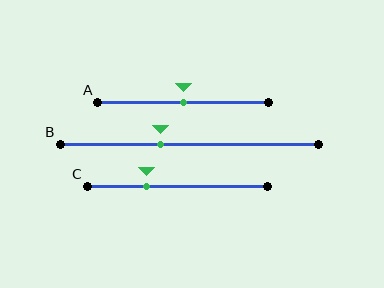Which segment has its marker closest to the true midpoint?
Segment A has its marker closest to the true midpoint.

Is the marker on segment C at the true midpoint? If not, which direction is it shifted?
No, the marker on segment C is shifted to the left by about 17% of the segment length.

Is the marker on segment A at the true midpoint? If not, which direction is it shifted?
Yes, the marker on segment A is at the true midpoint.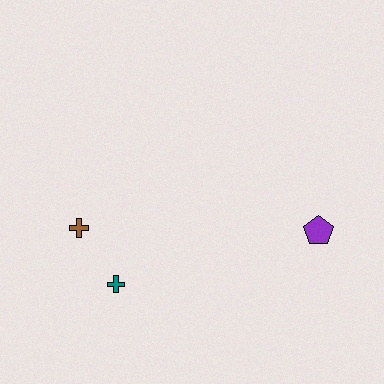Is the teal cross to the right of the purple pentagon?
No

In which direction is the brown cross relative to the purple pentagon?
The brown cross is to the left of the purple pentagon.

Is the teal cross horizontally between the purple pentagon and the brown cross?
Yes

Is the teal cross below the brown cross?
Yes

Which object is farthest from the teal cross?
The purple pentagon is farthest from the teal cross.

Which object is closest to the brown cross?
The teal cross is closest to the brown cross.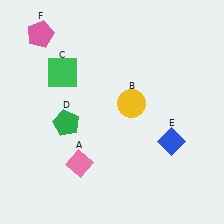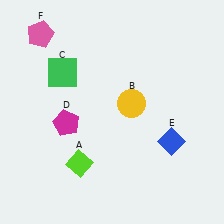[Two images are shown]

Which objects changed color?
A changed from pink to lime. D changed from green to magenta.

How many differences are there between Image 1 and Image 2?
There are 2 differences between the two images.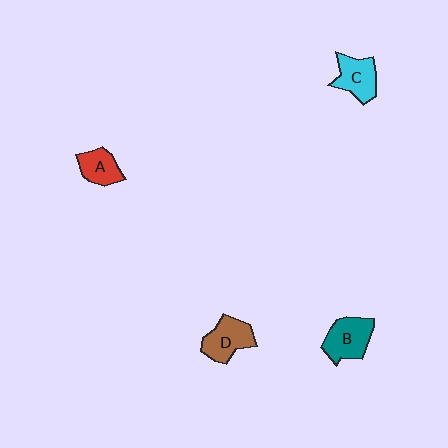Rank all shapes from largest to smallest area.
From largest to smallest: B (teal), D (brown), C (cyan), A (red).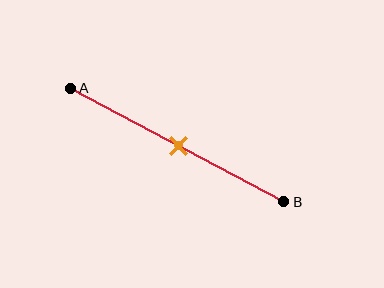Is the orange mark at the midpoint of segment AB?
Yes, the mark is approximately at the midpoint.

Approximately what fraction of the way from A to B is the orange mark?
The orange mark is approximately 50% of the way from A to B.